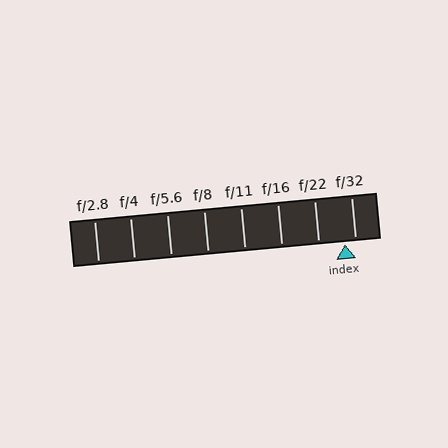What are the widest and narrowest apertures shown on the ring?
The widest aperture shown is f/2.8 and the narrowest is f/32.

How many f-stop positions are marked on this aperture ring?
There are 8 f-stop positions marked.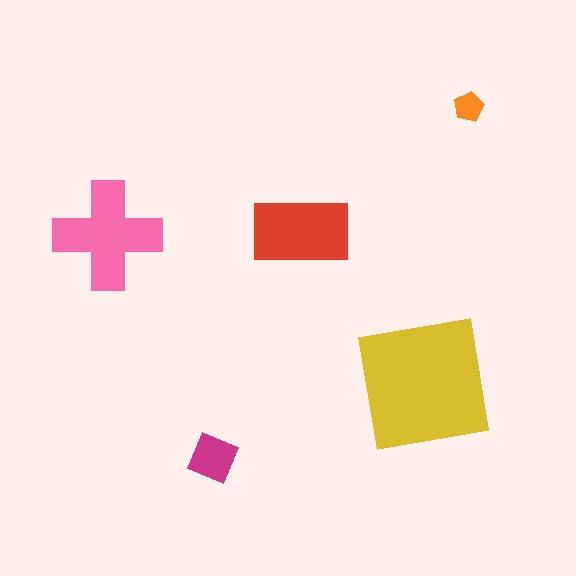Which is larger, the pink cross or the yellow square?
The yellow square.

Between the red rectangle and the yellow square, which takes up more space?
The yellow square.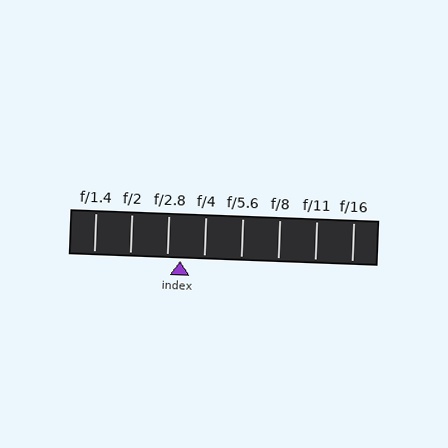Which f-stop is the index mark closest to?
The index mark is closest to f/2.8.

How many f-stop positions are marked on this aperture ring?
There are 8 f-stop positions marked.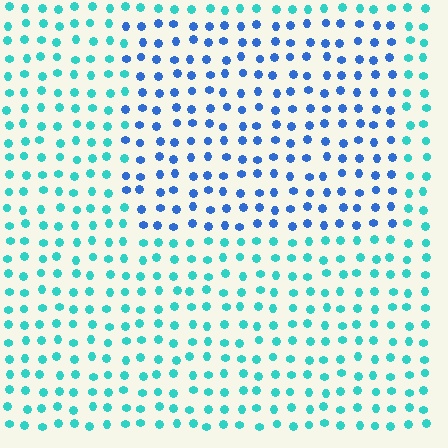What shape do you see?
I see a rectangle.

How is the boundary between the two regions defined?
The boundary is defined purely by a slight shift in hue (about 43 degrees). Spacing, size, and orientation are identical on both sides.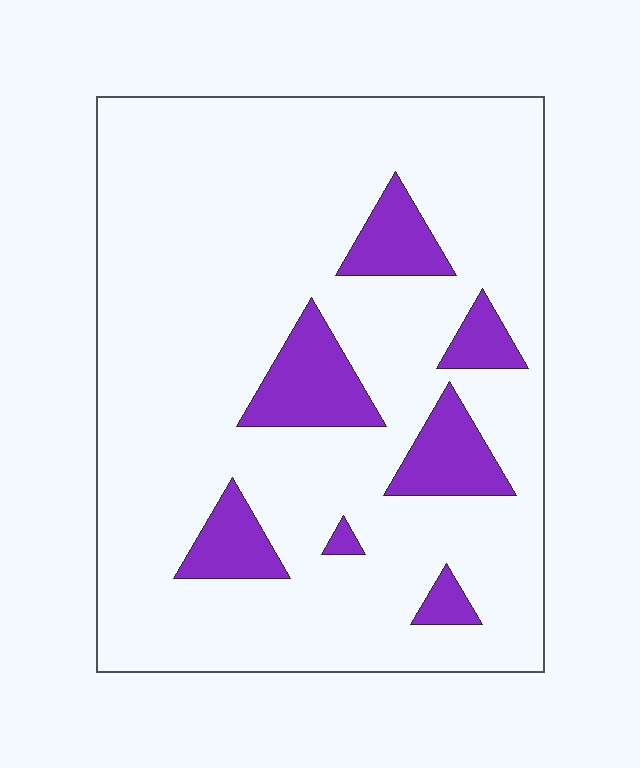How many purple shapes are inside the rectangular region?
7.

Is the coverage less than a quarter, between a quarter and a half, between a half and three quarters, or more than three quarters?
Less than a quarter.